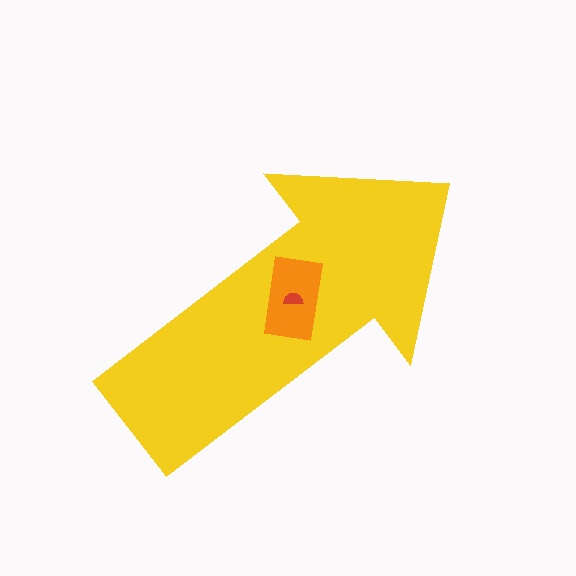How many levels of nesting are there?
3.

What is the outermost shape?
The yellow arrow.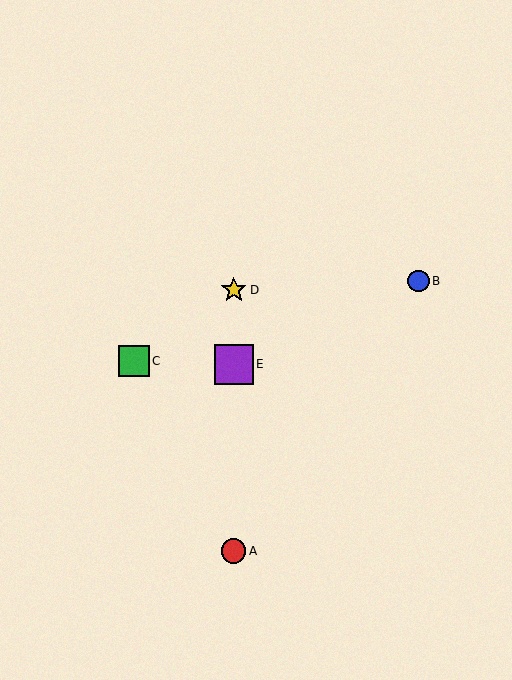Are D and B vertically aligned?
No, D is at x≈234 and B is at x≈418.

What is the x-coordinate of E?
Object E is at x≈234.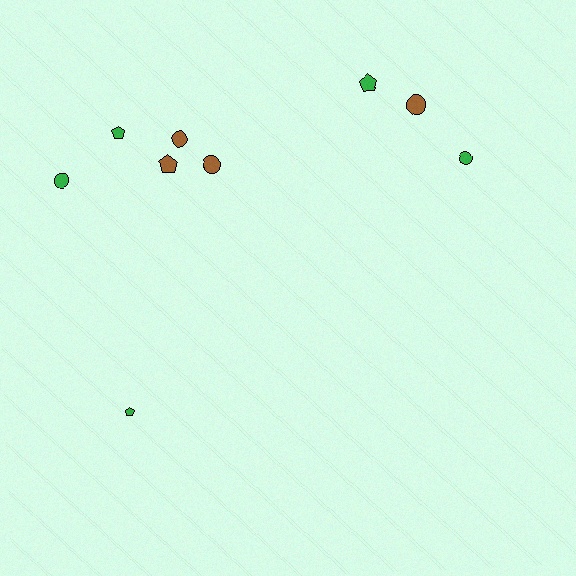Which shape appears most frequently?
Circle, with 5 objects.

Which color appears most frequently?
Green, with 5 objects.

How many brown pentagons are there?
There is 1 brown pentagon.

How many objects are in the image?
There are 9 objects.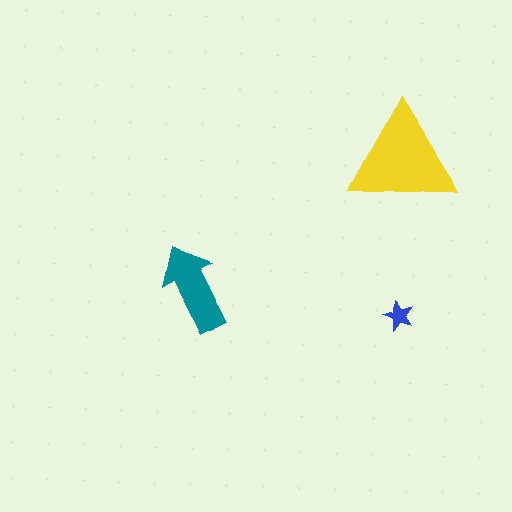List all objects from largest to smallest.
The yellow triangle, the teal arrow, the blue star.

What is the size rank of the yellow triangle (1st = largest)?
1st.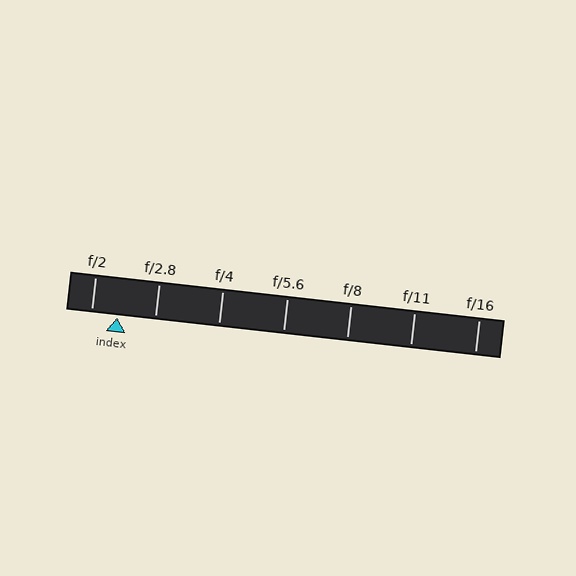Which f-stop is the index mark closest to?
The index mark is closest to f/2.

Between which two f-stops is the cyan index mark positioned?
The index mark is between f/2 and f/2.8.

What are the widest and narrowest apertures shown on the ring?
The widest aperture shown is f/2 and the narrowest is f/16.